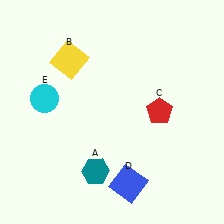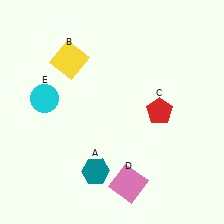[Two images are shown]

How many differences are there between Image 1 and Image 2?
There is 1 difference between the two images.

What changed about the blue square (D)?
In Image 1, D is blue. In Image 2, it changed to pink.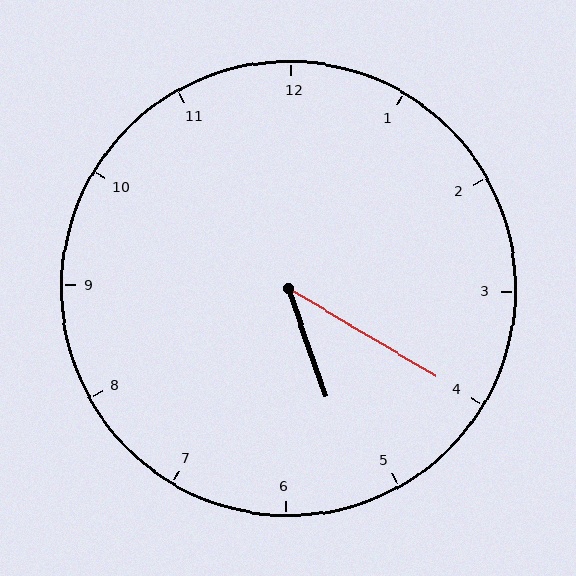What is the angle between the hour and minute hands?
Approximately 40 degrees.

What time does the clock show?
5:20.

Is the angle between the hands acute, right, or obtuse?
It is acute.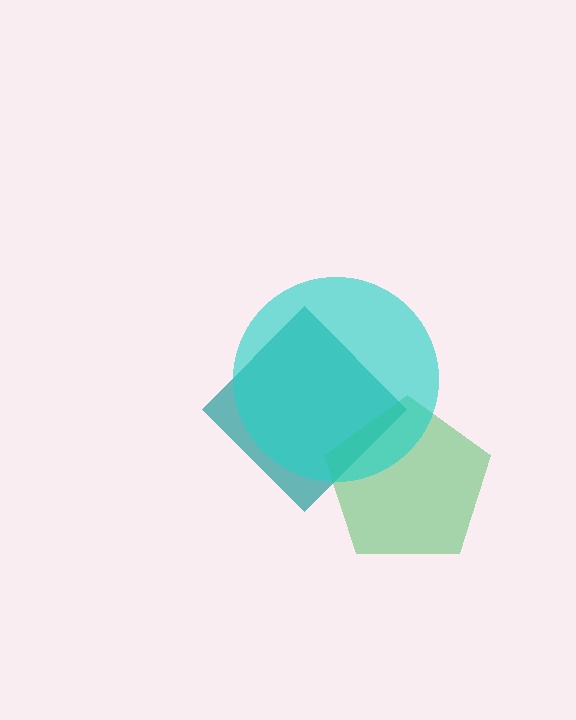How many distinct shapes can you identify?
There are 3 distinct shapes: a teal diamond, a green pentagon, a cyan circle.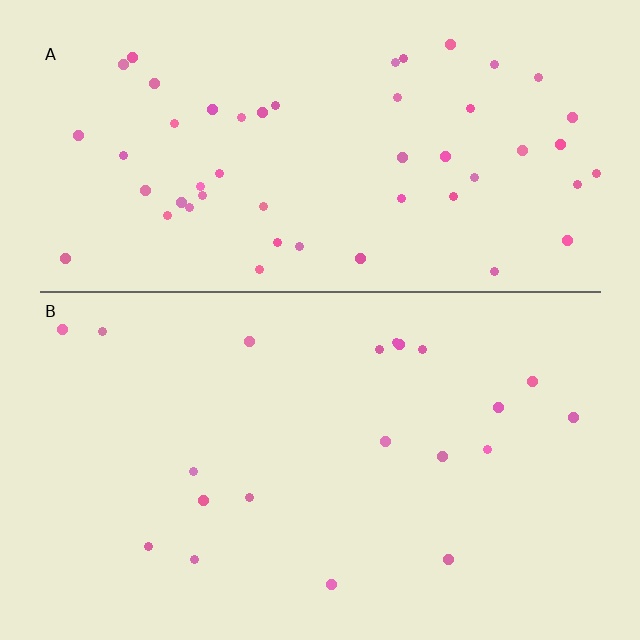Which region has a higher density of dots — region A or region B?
A (the top).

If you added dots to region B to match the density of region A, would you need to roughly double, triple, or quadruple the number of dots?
Approximately triple.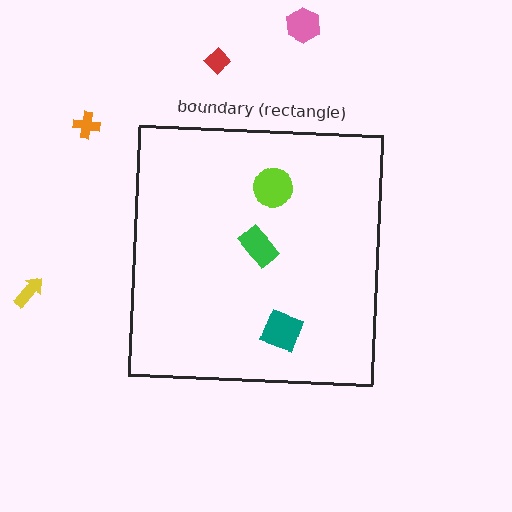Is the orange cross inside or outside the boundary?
Outside.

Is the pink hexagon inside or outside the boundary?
Outside.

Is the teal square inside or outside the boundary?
Inside.